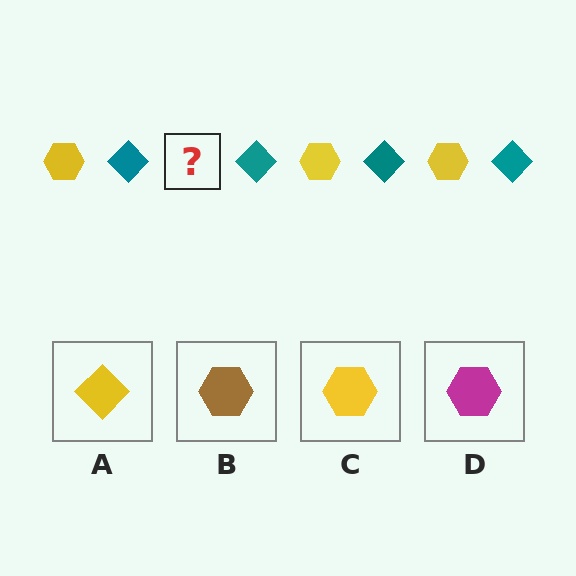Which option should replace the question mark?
Option C.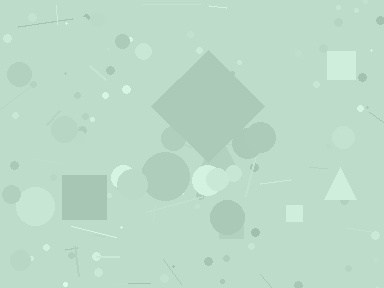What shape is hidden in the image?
A diamond is hidden in the image.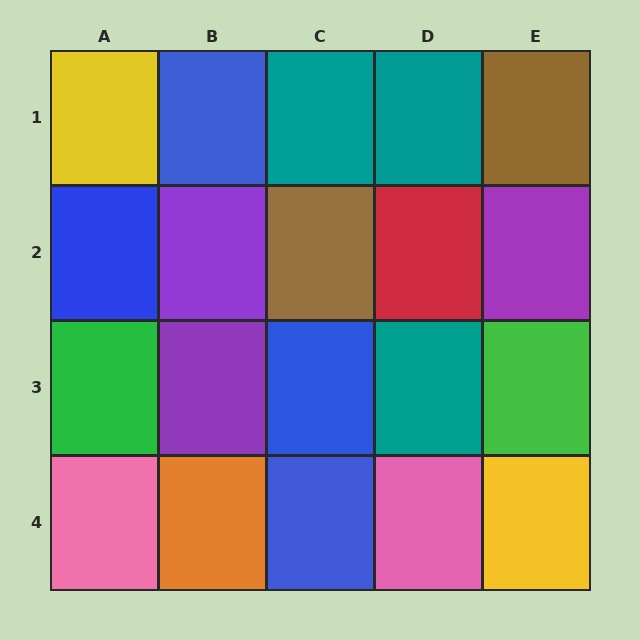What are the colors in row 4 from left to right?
Pink, orange, blue, pink, yellow.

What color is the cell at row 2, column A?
Blue.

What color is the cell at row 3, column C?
Blue.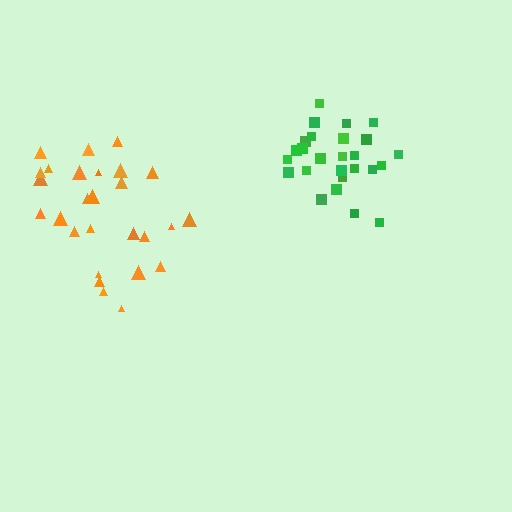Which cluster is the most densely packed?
Green.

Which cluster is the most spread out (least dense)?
Orange.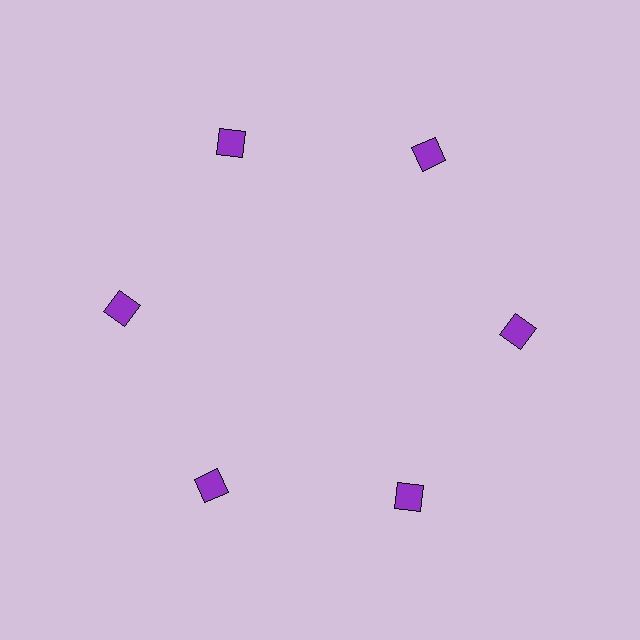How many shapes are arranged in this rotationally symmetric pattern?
There are 6 shapes, arranged in 6 groups of 1.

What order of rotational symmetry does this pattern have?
This pattern has 6-fold rotational symmetry.